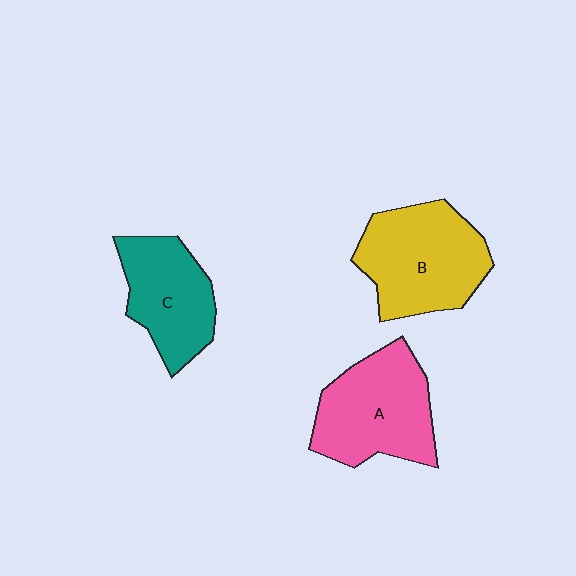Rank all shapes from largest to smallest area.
From largest to smallest: B (yellow), A (pink), C (teal).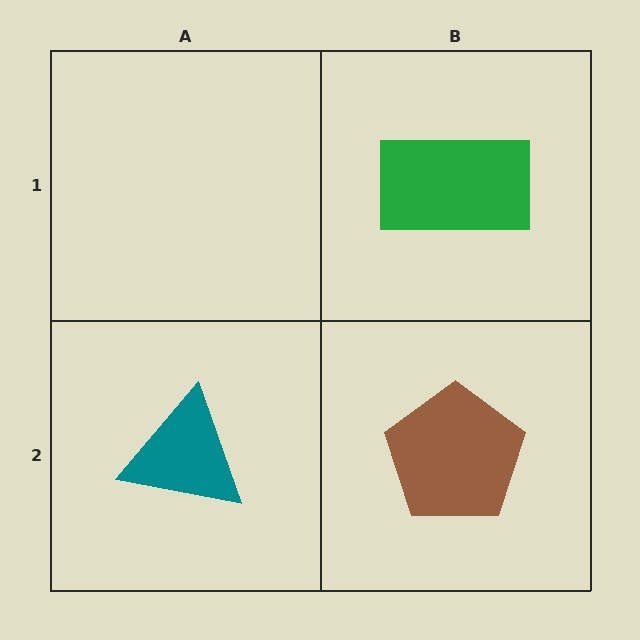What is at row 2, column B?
A brown pentagon.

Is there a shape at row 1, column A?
No, that cell is empty.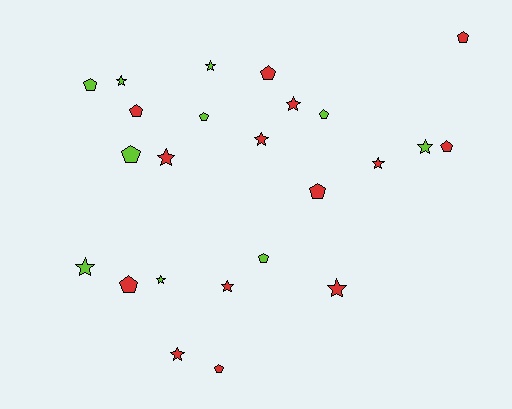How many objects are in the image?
There are 24 objects.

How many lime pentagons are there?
There are 5 lime pentagons.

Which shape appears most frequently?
Star, with 12 objects.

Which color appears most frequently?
Red, with 14 objects.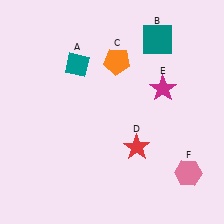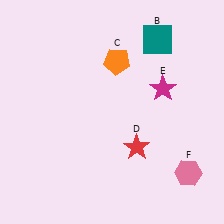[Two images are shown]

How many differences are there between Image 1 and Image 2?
There is 1 difference between the two images.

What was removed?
The teal diamond (A) was removed in Image 2.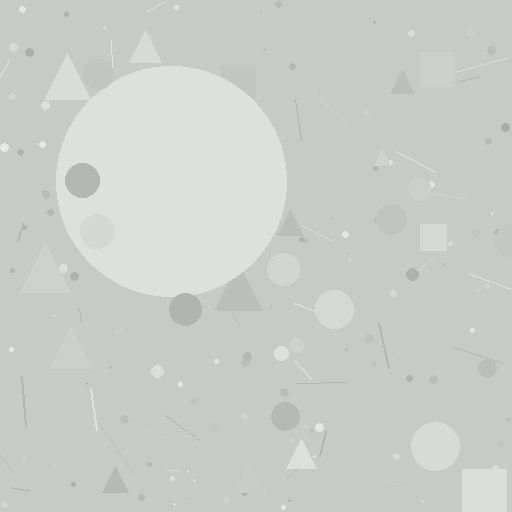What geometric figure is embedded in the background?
A circle is embedded in the background.